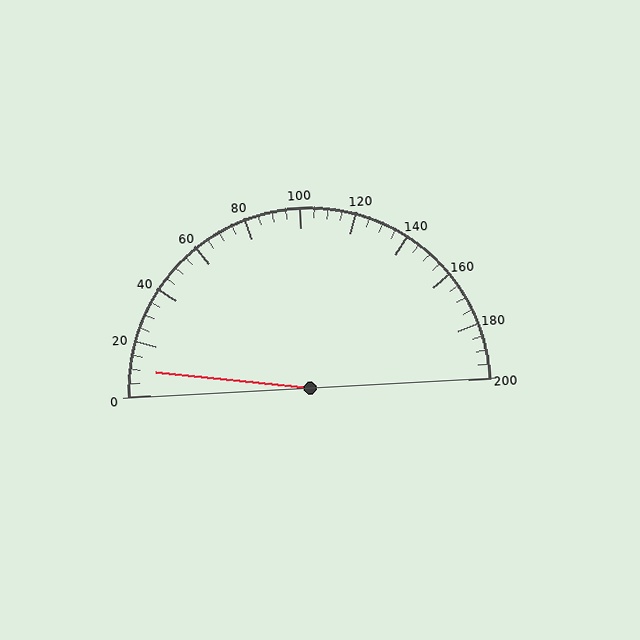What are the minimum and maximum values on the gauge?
The gauge ranges from 0 to 200.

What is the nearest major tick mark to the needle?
The nearest major tick mark is 0.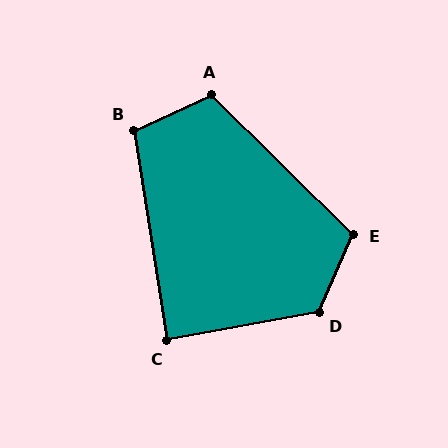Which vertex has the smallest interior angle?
C, at approximately 88 degrees.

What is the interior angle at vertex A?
Approximately 111 degrees (obtuse).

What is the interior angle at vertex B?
Approximately 106 degrees (obtuse).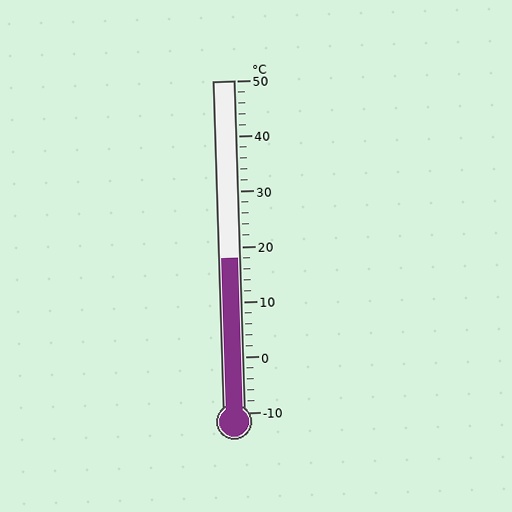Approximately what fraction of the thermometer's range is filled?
The thermometer is filled to approximately 45% of its range.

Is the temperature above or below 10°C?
The temperature is above 10°C.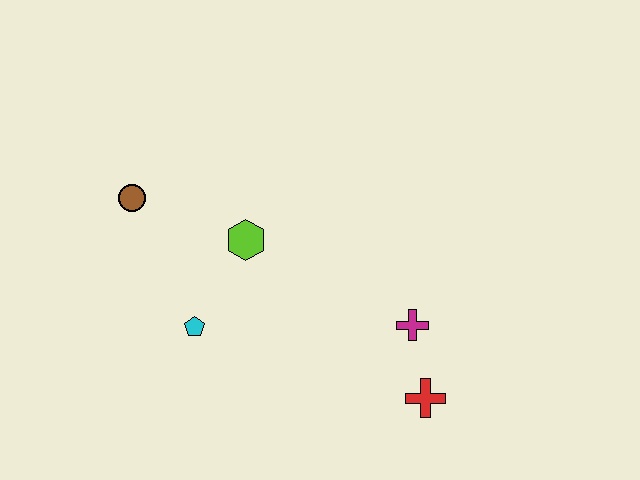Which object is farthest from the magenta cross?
The brown circle is farthest from the magenta cross.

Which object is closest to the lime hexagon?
The cyan pentagon is closest to the lime hexagon.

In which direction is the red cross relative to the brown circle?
The red cross is to the right of the brown circle.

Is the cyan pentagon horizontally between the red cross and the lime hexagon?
No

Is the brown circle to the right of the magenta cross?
No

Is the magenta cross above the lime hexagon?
No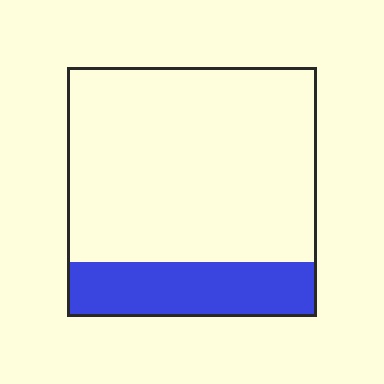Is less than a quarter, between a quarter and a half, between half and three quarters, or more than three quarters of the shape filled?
Less than a quarter.